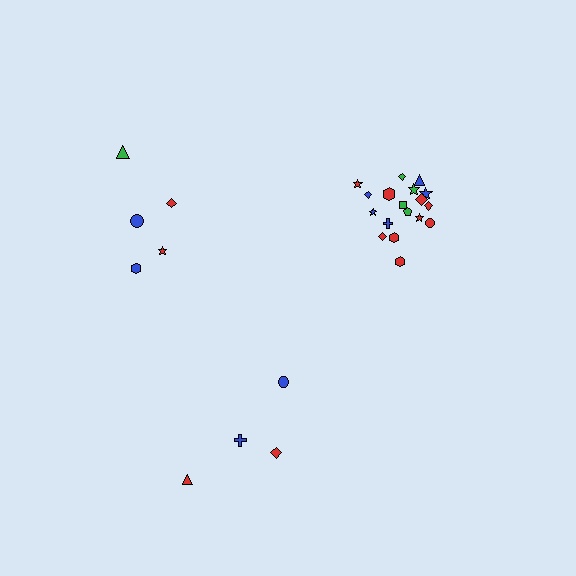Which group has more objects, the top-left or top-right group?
The top-right group.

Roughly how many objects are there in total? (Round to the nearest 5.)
Roughly 25 objects in total.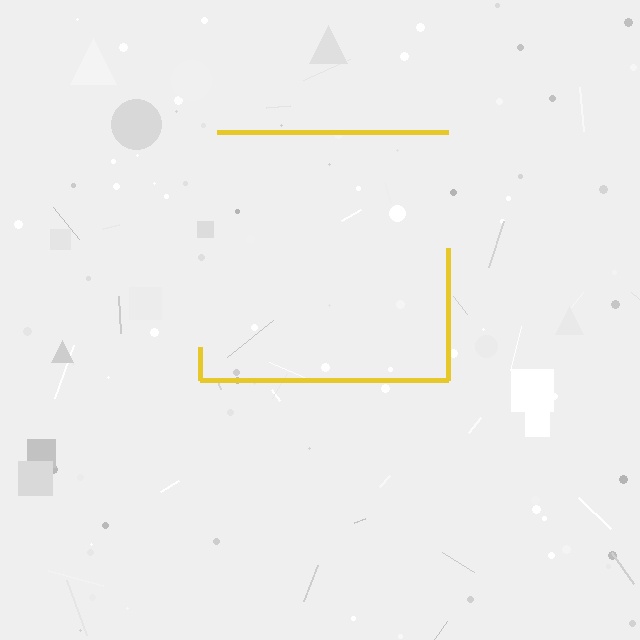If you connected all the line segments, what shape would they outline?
They would outline a square.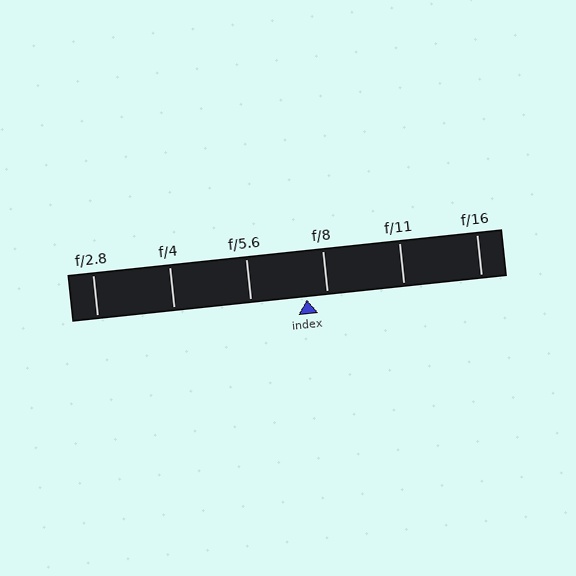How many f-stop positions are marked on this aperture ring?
There are 6 f-stop positions marked.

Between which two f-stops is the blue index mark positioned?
The index mark is between f/5.6 and f/8.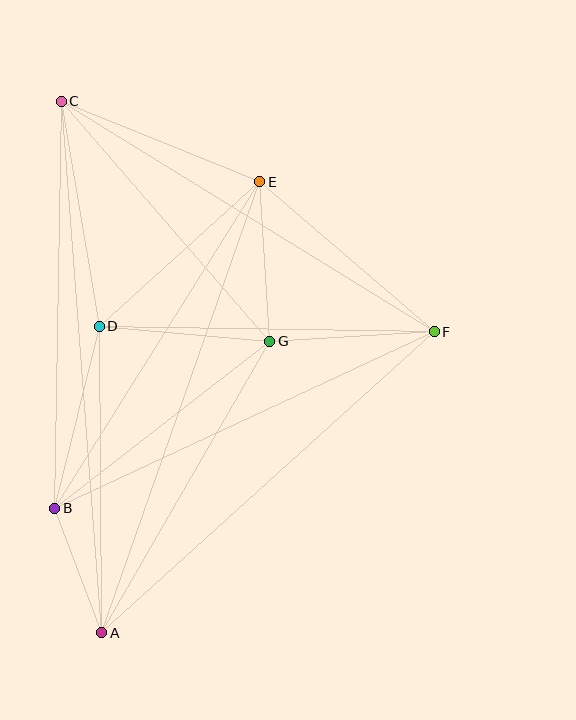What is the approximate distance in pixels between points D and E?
The distance between D and E is approximately 216 pixels.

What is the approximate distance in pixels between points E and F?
The distance between E and F is approximately 230 pixels.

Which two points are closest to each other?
Points A and B are closest to each other.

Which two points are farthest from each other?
Points A and C are farthest from each other.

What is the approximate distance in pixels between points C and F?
The distance between C and F is approximately 438 pixels.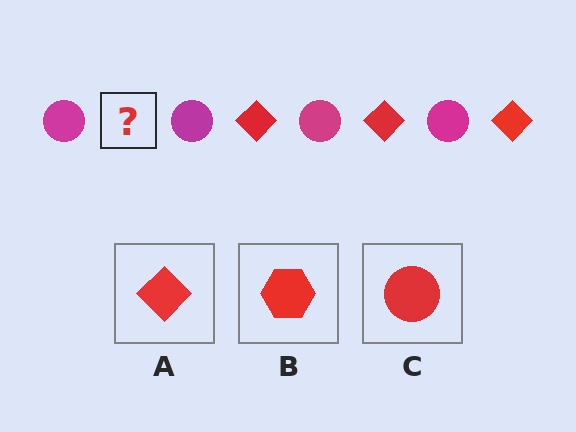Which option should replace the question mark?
Option A.